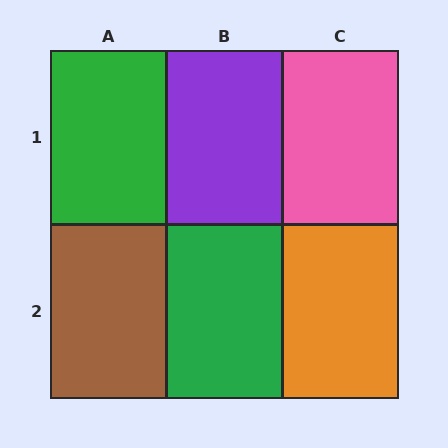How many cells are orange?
1 cell is orange.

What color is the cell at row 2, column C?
Orange.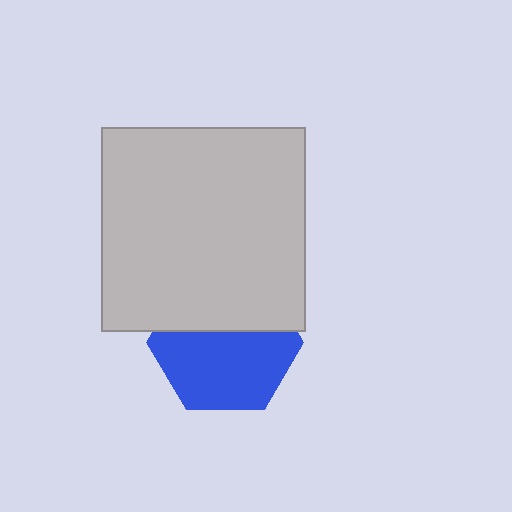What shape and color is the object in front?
The object in front is a light gray square.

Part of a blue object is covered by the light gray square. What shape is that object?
It is a hexagon.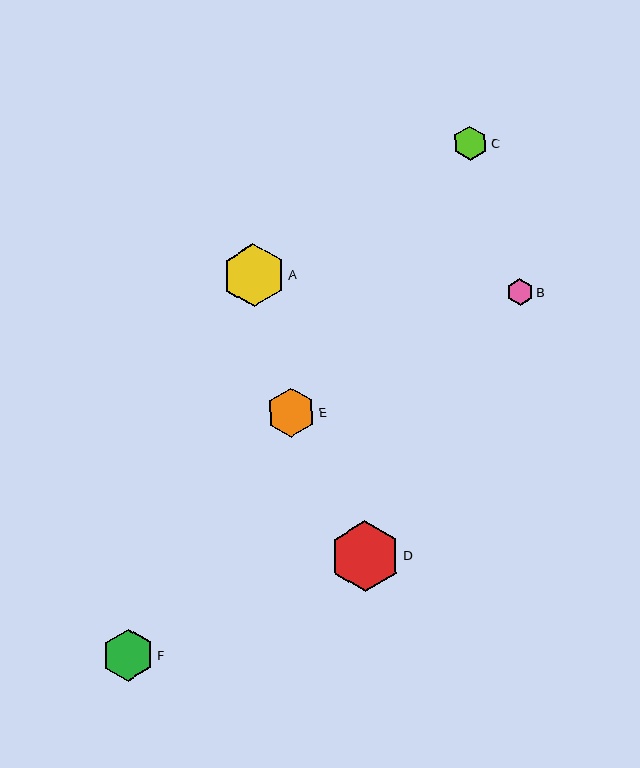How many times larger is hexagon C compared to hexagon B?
Hexagon C is approximately 1.3 times the size of hexagon B.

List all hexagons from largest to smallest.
From largest to smallest: D, A, F, E, C, B.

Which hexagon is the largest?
Hexagon D is the largest with a size of approximately 71 pixels.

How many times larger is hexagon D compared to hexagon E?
Hexagon D is approximately 1.4 times the size of hexagon E.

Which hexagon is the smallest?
Hexagon B is the smallest with a size of approximately 26 pixels.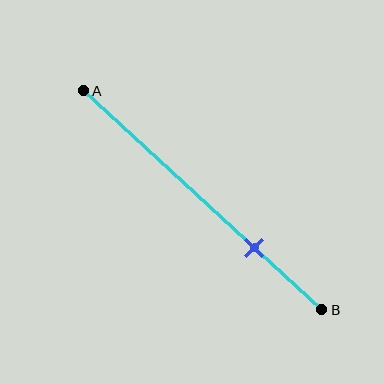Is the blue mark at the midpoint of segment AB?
No, the mark is at about 70% from A, not at the 50% midpoint.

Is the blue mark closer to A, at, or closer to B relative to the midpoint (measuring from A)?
The blue mark is closer to point B than the midpoint of segment AB.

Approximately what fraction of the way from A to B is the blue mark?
The blue mark is approximately 70% of the way from A to B.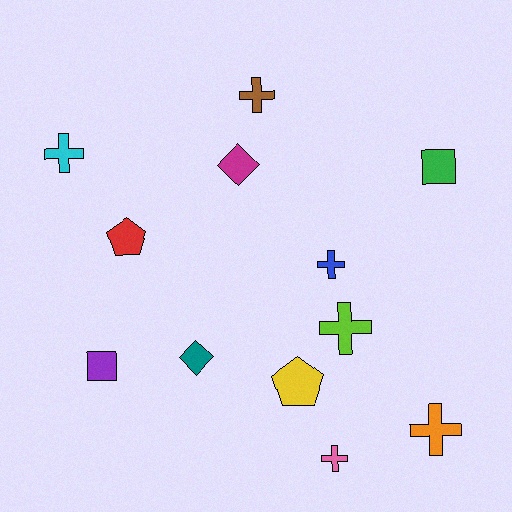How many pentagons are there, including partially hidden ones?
There are 2 pentagons.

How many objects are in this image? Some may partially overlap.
There are 12 objects.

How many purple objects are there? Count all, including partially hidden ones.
There is 1 purple object.